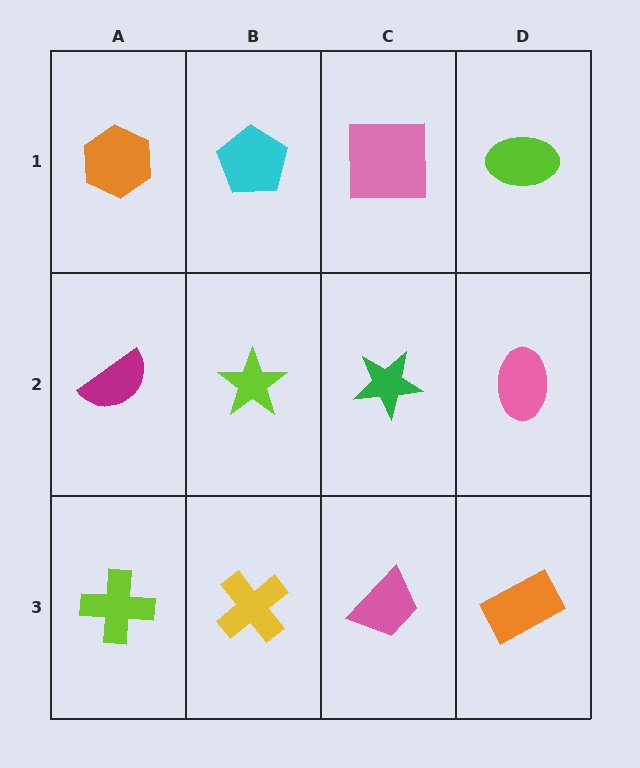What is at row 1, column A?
An orange hexagon.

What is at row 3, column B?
A yellow cross.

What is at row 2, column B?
A lime star.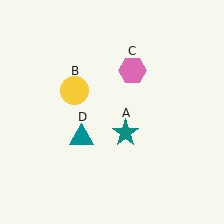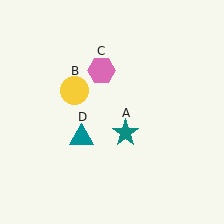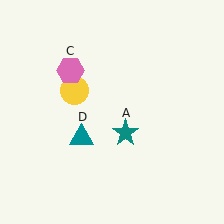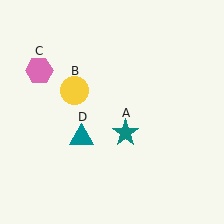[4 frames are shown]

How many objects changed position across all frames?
1 object changed position: pink hexagon (object C).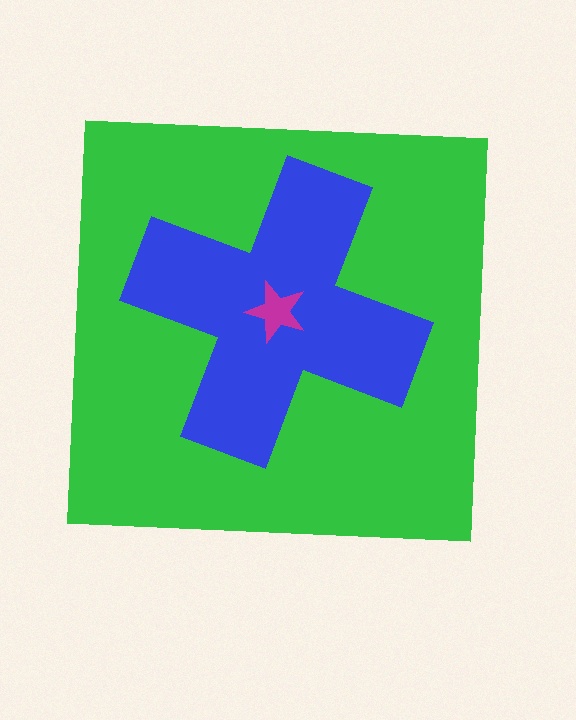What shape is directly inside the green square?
The blue cross.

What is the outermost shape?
The green square.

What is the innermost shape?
The magenta star.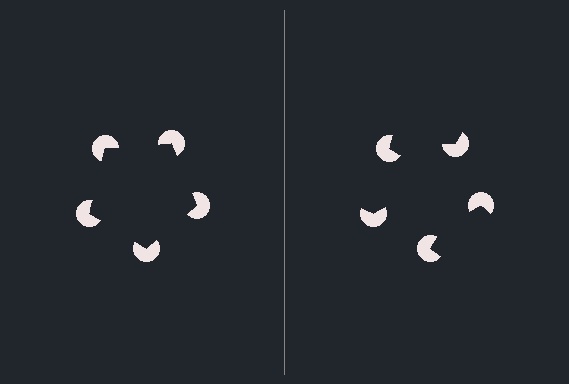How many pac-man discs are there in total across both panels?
10 — 5 on each side.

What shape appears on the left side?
An illusory pentagon.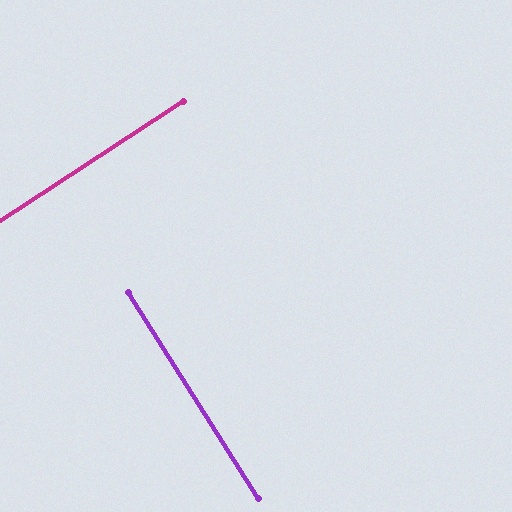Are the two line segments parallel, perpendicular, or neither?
Perpendicular — they meet at approximately 89°.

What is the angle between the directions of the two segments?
Approximately 89 degrees.